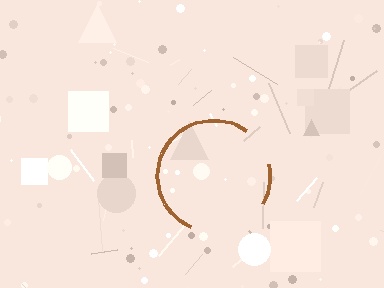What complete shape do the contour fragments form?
The contour fragments form a circle.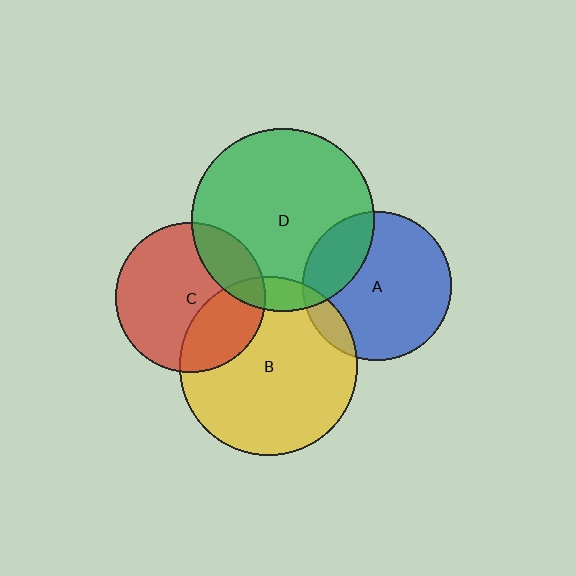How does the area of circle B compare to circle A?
Approximately 1.4 times.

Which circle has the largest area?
Circle D (green).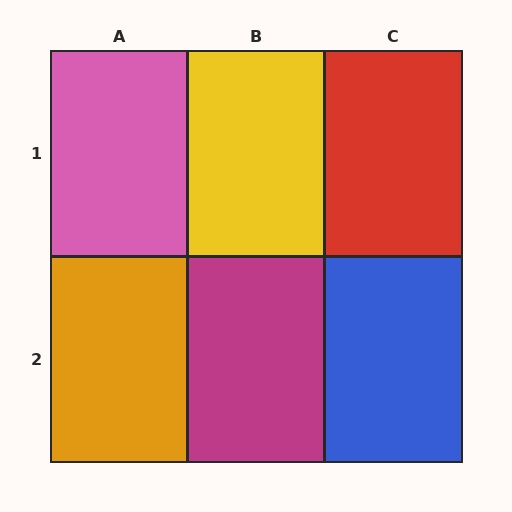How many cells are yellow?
1 cell is yellow.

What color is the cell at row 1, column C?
Red.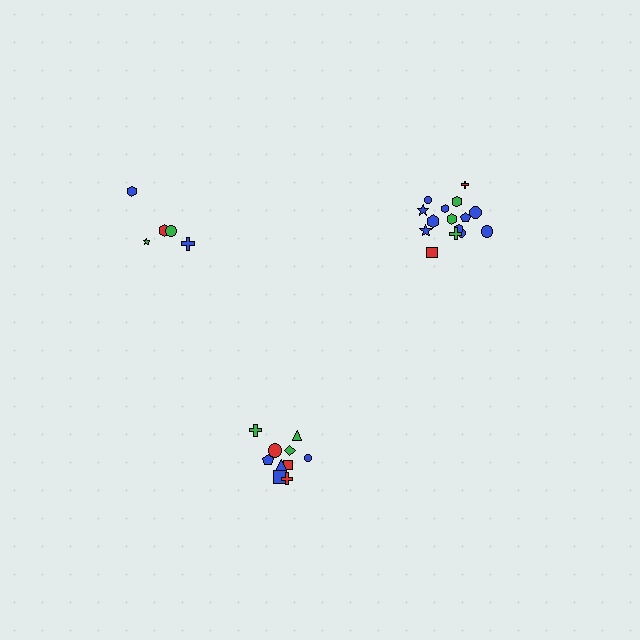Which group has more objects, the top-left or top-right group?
The top-right group.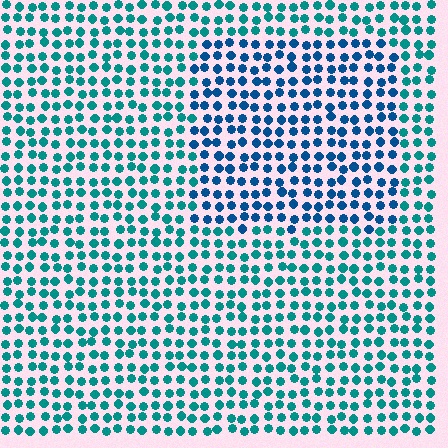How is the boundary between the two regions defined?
The boundary is defined purely by a slight shift in hue (about 31 degrees). Spacing, size, and orientation are identical on both sides.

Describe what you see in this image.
The image is filled with small teal elements in a uniform arrangement. A rectangle-shaped region is visible where the elements are tinted to a slightly different hue, forming a subtle color boundary.